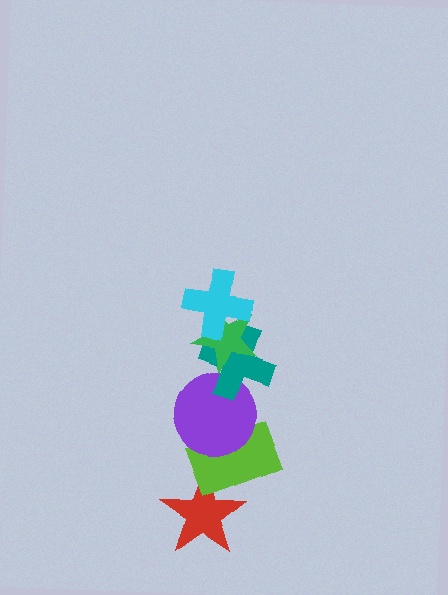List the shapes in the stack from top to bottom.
From top to bottom: the cyan cross, the green star, the teal cross, the purple circle, the lime rectangle, the red star.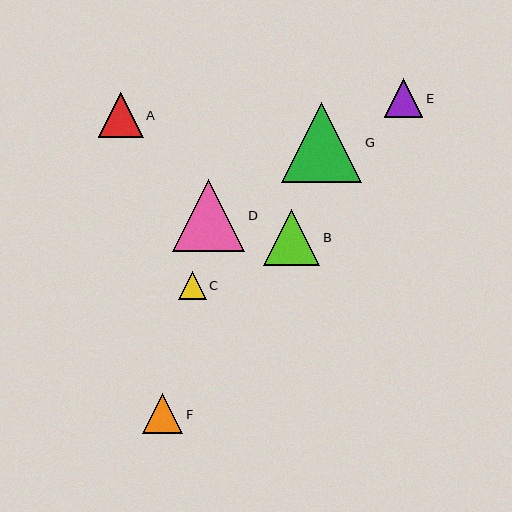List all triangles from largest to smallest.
From largest to smallest: G, D, B, A, F, E, C.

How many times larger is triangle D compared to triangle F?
Triangle D is approximately 1.8 times the size of triangle F.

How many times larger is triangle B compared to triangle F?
Triangle B is approximately 1.4 times the size of triangle F.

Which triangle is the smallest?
Triangle C is the smallest with a size of approximately 27 pixels.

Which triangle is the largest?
Triangle G is the largest with a size of approximately 80 pixels.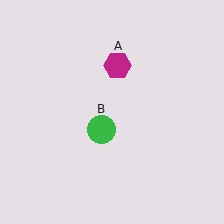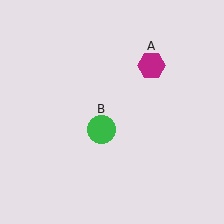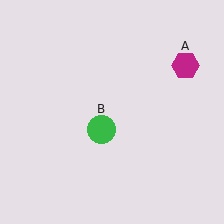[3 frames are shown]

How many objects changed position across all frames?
1 object changed position: magenta hexagon (object A).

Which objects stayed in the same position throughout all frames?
Green circle (object B) remained stationary.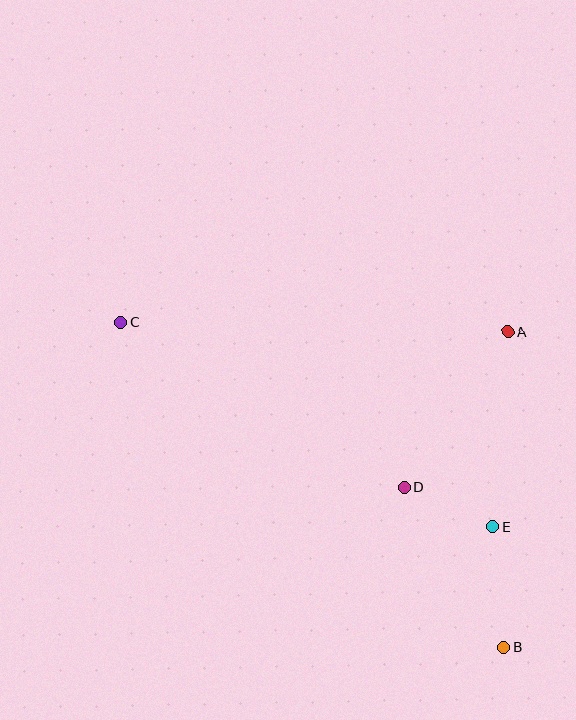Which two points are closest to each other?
Points D and E are closest to each other.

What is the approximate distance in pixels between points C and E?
The distance between C and E is approximately 425 pixels.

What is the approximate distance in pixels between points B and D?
The distance between B and D is approximately 189 pixels.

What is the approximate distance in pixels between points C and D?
The distance between C and D is approximately 328 pixels.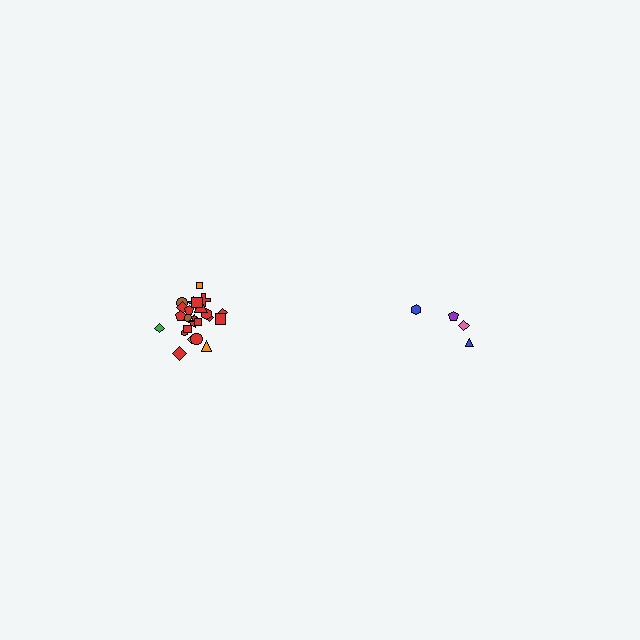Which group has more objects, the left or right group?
The left group.